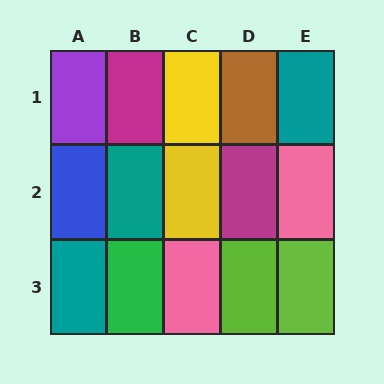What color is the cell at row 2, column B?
Teal.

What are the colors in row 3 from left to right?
Teal, green, pink, lime, lime.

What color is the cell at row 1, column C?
Yellow.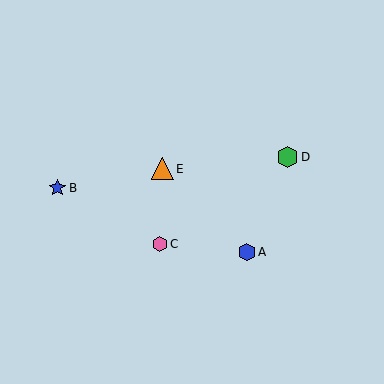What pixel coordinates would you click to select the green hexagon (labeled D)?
Click at (288, 157) to select the green hexagon D.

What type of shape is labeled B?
Shape B is a blue star.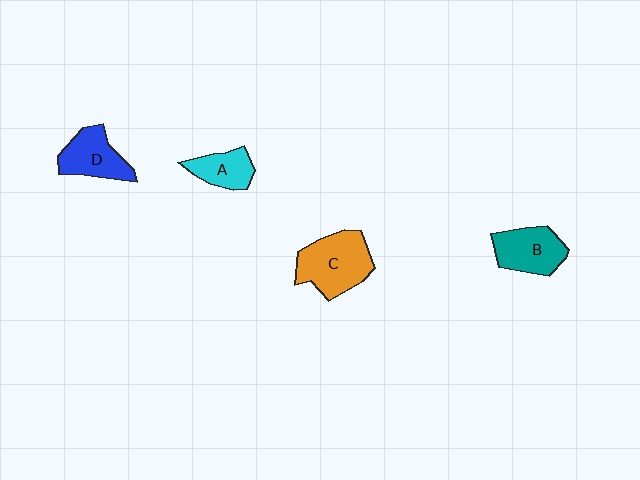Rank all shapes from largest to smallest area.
From largest to smallest: C (orange), B (teal), D (blue), A (cyan).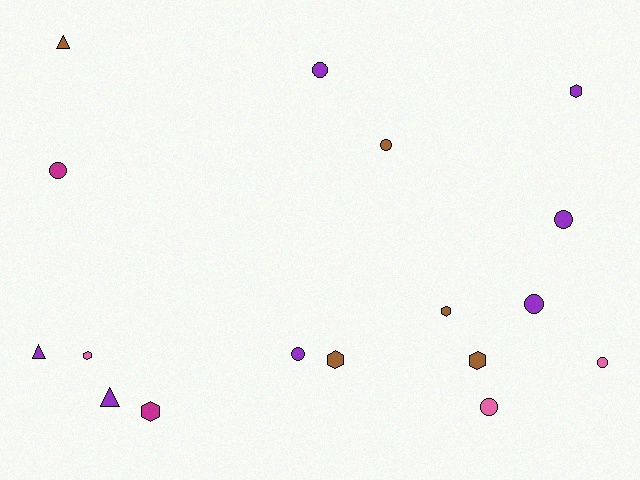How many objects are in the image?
There are 17 objects.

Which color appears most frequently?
Purple, with 7 objects.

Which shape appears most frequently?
Circle, with 8 objects.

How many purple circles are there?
There are 4 purple circles.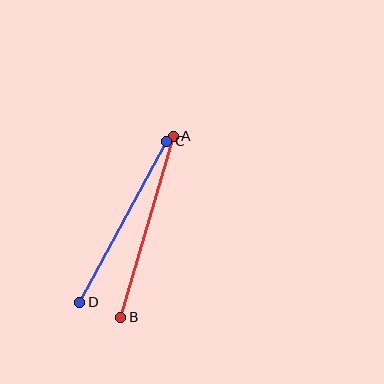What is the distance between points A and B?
The distance is approximately 189 pixels.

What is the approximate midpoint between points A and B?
The midpoint is at approximately (147, 227) pixels.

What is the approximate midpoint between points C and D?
The midpoint is at approximately (123, 222) pixels.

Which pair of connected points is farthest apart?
Points A and B are farthest apart.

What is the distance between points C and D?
The distance is approximately 183 pixels.